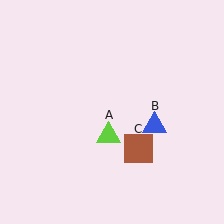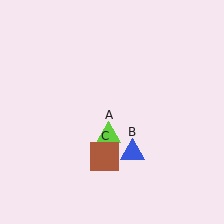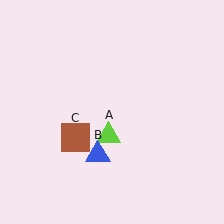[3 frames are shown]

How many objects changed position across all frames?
2 objects changed position: blue triangle (object B), brown square (object C).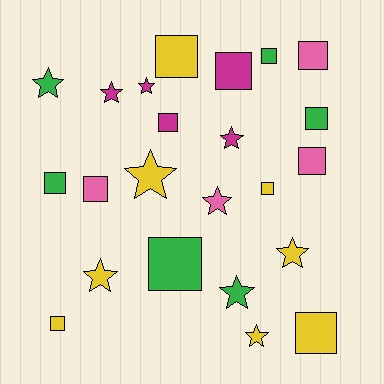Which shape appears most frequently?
Square, with 13 objects.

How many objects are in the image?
There are 23 objects.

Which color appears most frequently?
Yellow, with 8 objects.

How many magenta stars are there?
There are 3 magenta stars.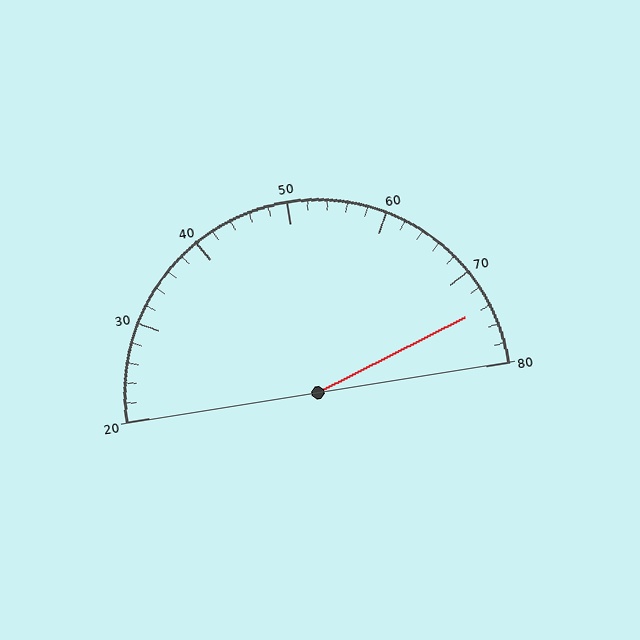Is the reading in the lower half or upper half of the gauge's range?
The reading is in the upper half of the range (20 to 80).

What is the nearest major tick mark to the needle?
The nearest major tick mark is 70.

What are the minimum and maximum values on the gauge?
The gauge ranges from 20 to 80.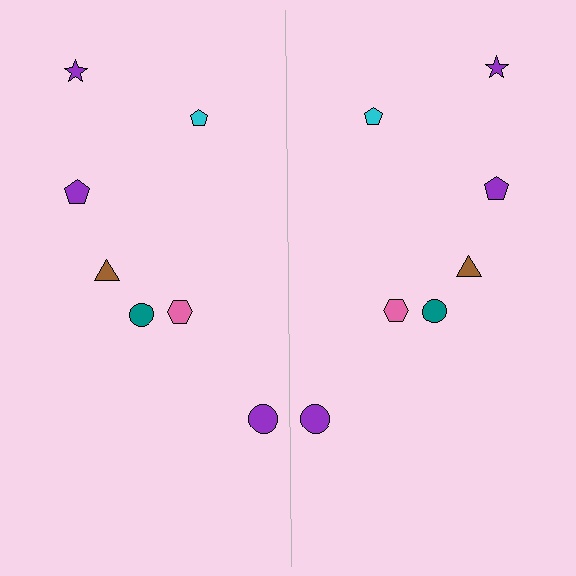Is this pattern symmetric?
Yes, this pattern has bilateral (reflection) symmetry.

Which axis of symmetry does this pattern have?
The pattern has a vertical axis of symmetry running through the center of the image.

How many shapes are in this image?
There are 14 shapes in this image.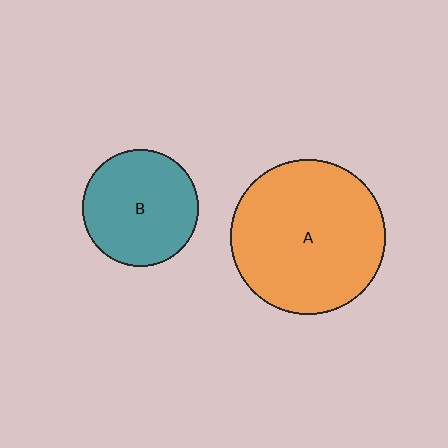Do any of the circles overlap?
No, none of the circles overlap.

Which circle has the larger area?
Circle A (orange).